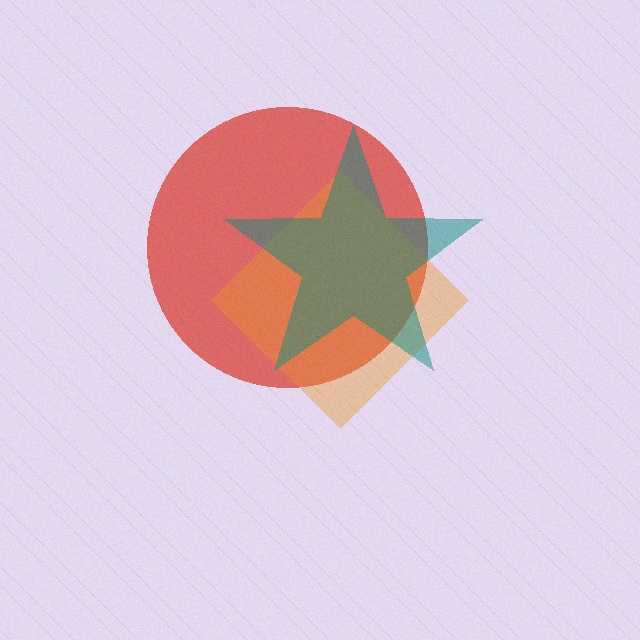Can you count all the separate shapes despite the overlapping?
Yes, there are 3 separate shapes.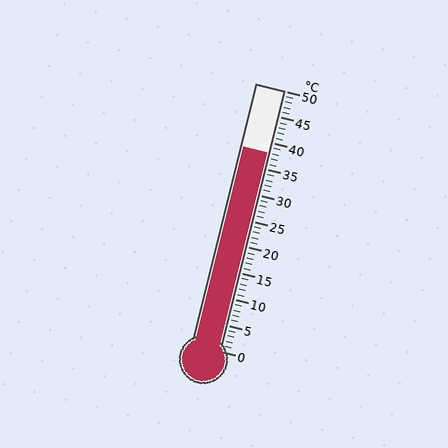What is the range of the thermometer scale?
The thermometer scale ranges from 0°C to 50°C.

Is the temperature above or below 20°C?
The temperature is above 20°C.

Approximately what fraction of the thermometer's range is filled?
The thermometer is filled to approximately 75% of its range.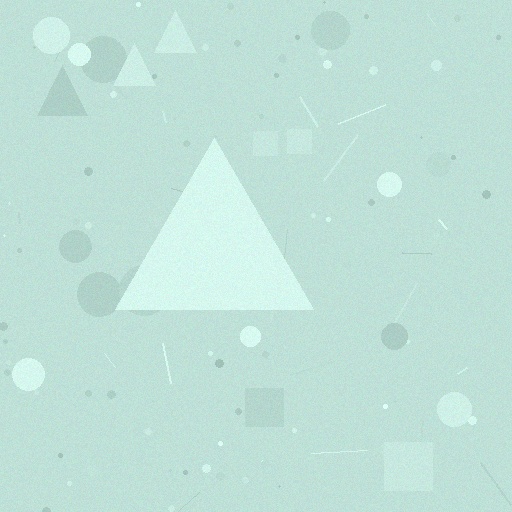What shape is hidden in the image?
A triangle is hidden in the image.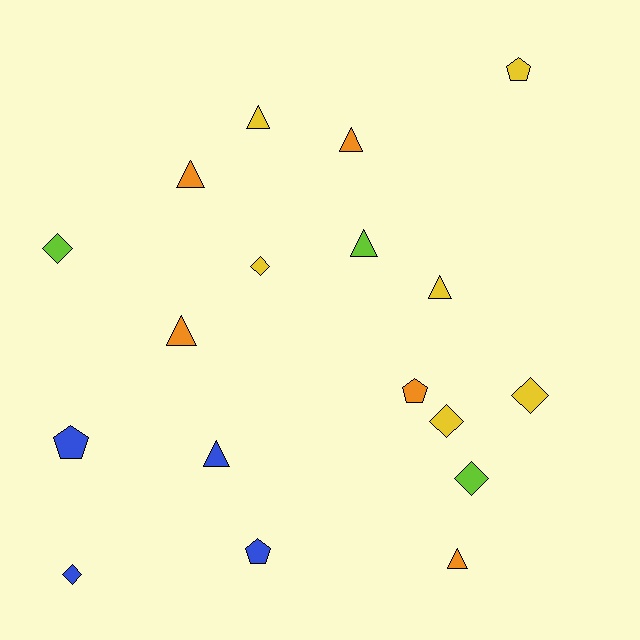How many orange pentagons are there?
There is 1 orange pentagon.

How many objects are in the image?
There are 18 objects.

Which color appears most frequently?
Yellow, with 6 objects.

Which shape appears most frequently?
Triangle, with 8 objects.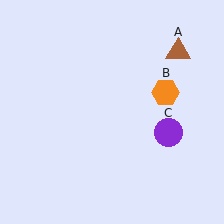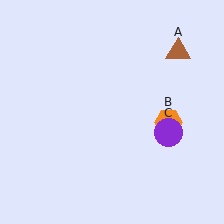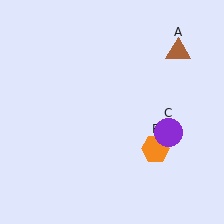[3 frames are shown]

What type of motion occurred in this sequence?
The orange hexagon (object B) rotated clockwise around the center of the scene.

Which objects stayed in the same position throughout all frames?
Brown triangle (object A) and purple circle (object C) remained stationary.